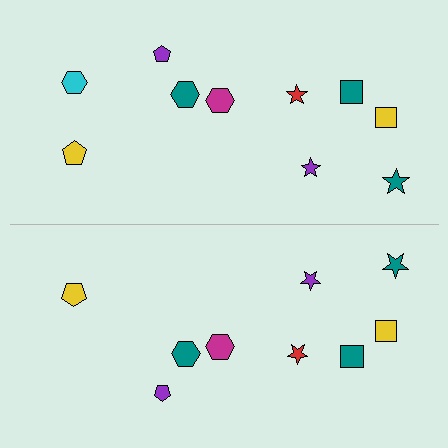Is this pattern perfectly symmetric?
No, the pattern is not perfectly symmetric. A cyan hexagon is missing from the bottom side.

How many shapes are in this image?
There are 19 shapes in this image.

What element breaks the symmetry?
A cyan hexagon is missing from the bottom side.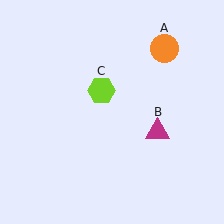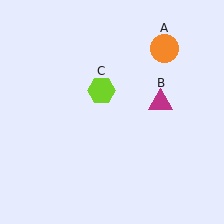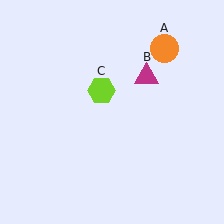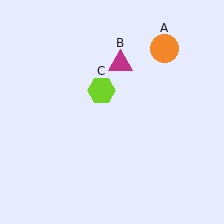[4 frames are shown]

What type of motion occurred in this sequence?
The magenta triangle (object B) rotated counterclockwise around the center of the scene.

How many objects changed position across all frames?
1 object changed position: magenta triangle (object B).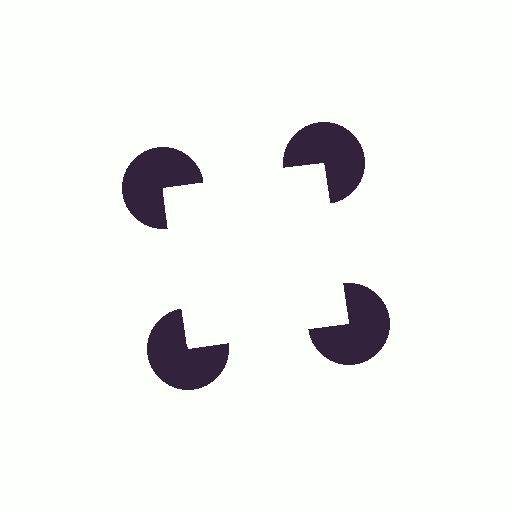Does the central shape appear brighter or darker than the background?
It typically appears slightly brighter than the background, even though no actual brightness change is drawn.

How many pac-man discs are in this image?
There are 4 — one at each vertex of the illusory square.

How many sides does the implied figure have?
4 sides.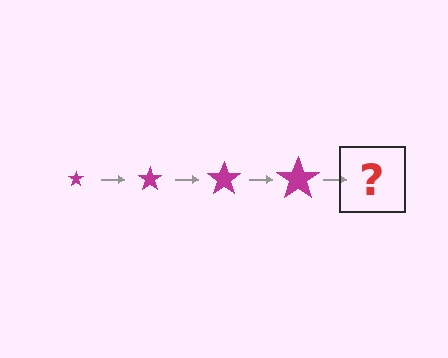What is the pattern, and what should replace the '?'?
The pattern is that the star gets progressively larger each step. The '?' should be a magenta star, larger than the previous one.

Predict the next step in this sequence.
The next step is a magenta star, larger than the previous one.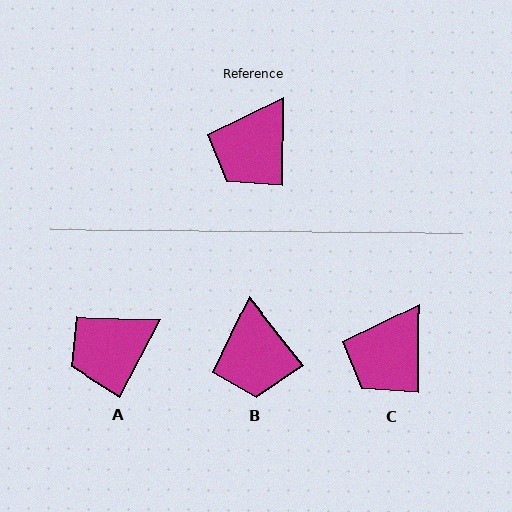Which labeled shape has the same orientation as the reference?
C.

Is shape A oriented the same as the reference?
No, it is off by about 27 degrees.